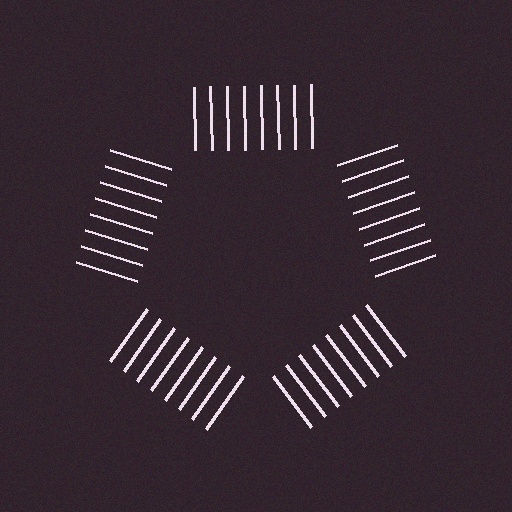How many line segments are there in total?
40 — 8 along each of the 5 edges.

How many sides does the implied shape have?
5 sides — the line-ends trace a pentagon.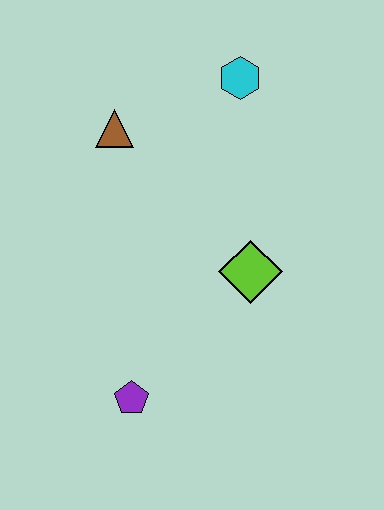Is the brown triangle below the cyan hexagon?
Yes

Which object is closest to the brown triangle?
The cyan hexagon is closest to the brown triangle.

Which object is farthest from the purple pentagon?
The cyan hexagon is farthest from the purple pentagon.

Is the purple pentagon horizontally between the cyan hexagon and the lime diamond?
No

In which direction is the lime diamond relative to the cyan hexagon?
The lime diamond is below the cyan hexagon.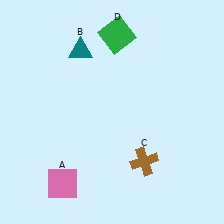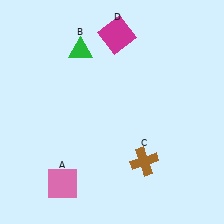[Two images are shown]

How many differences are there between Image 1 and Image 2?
There are 2 differences between the two images.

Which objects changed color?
B changed from teal to green. D changed from green to magenta.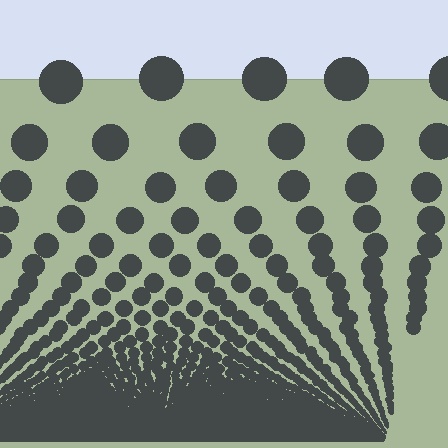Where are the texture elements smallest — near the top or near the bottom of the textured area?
Near the bottom.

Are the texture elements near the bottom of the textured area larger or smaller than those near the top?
Smaller. The gradient is inverted — elements near the bottom are smaller and denser.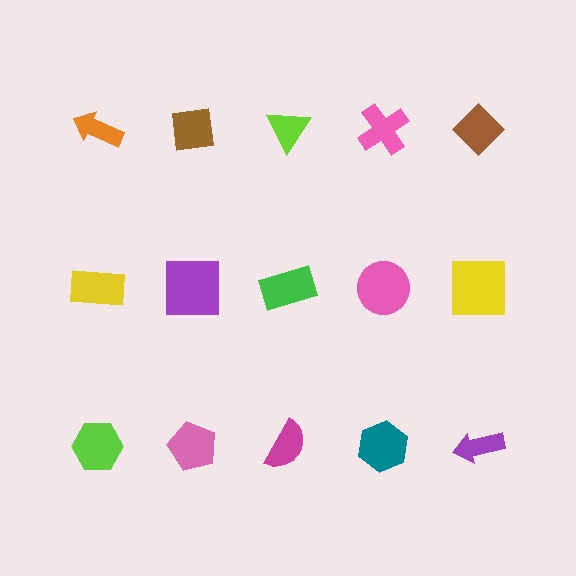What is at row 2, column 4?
A pink circle.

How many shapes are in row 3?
5 shapes.